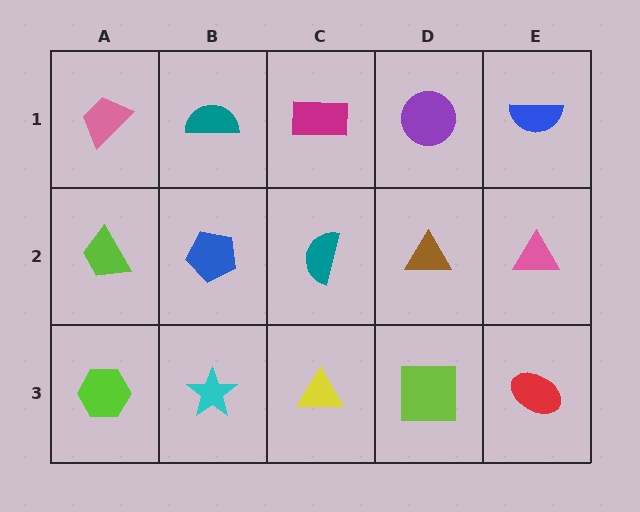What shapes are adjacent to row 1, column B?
A blue pentagon (row 2, column B), a pink trapezoid (row 1, column A), a magenta rectangle (row 1, column C).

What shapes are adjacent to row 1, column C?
A teal semicircle (row 2, column C), a teal semicircle (row 1, column B), a purple circle (row 1, column D).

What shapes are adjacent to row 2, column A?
A pink trapezoid (row 1, column A), a lime hexagon (row 3, column A), a blue pentagon (row 2, column B).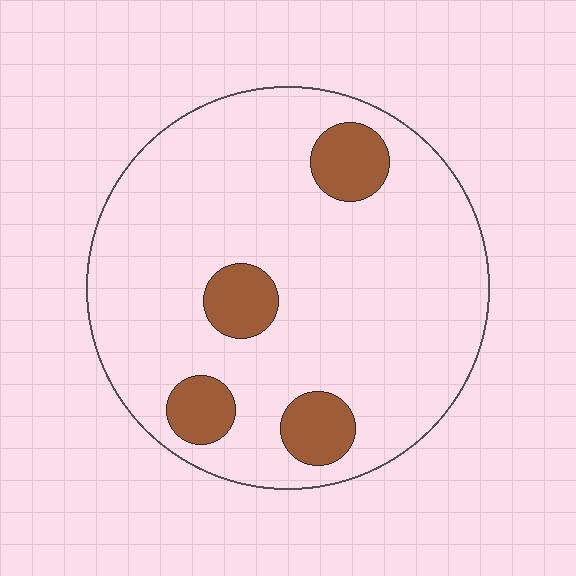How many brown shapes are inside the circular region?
4.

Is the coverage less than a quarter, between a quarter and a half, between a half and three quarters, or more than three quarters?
Less than a quarter.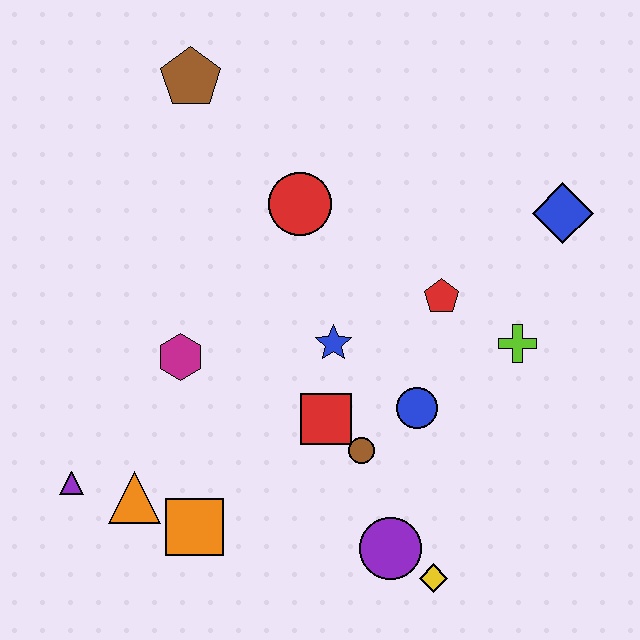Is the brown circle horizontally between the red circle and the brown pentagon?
No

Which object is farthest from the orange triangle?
The blue diamond is farthest from the orange triangle.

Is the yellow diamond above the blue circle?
No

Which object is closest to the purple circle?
The yellow diamond is closest to the purple circle.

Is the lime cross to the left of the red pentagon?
No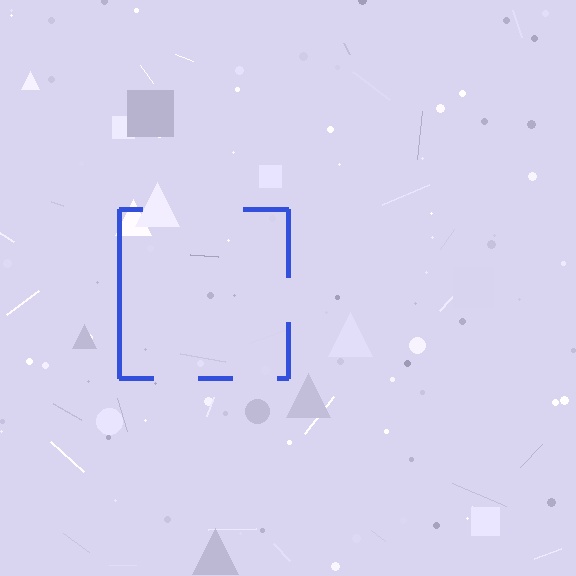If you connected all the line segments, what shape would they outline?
They would outline a square.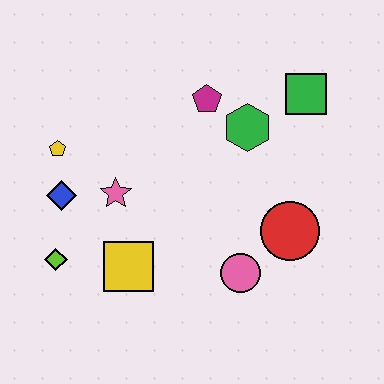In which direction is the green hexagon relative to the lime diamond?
The green hexagon is to the right of the lime diamond.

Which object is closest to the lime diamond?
The blue diamond is closest to the lime diamond.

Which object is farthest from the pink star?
The green square is farthest from the pink star.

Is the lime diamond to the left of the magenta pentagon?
Yes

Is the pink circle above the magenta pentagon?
No